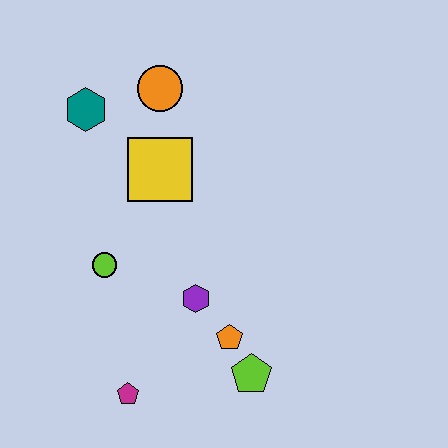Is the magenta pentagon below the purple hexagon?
Yes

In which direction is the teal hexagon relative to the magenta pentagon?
The teal hexagon is above the magenta pentagon.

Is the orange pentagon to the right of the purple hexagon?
Yes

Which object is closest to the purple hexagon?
The orange pentagon is closest to the purple hexagon.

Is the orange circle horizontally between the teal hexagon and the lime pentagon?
Yes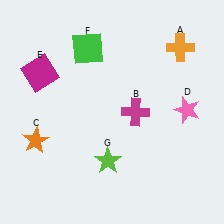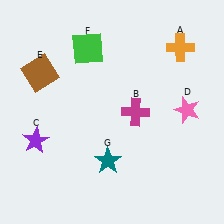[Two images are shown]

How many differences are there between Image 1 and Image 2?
There are 3 differences between the two images.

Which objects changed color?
C changed from orange to purple. E changed from magenta to brown. G changed from lime to teal.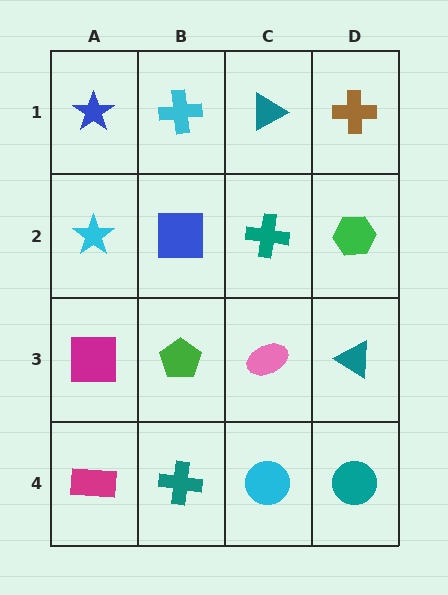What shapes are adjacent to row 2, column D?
A brown cross (row 1, column D), a teal triangle (row 3, column D), a teal cross (row 2, column C).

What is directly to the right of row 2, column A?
A blue square.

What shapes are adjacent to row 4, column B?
A green pentagon (row 3, column B), a magenta rectangle (row 4, column A), a cyan circle (row 4, column C).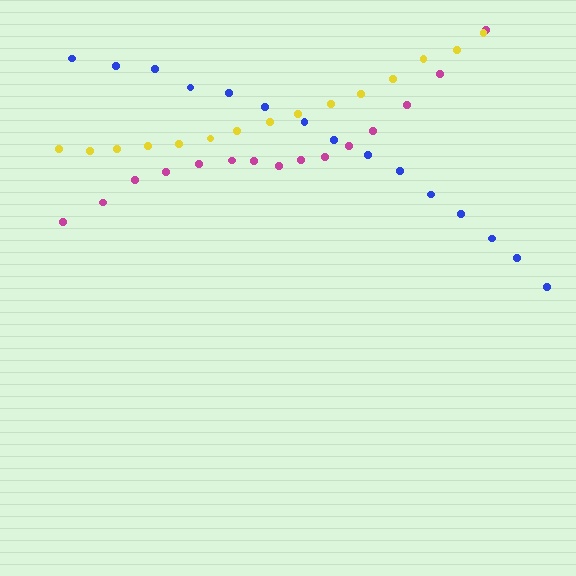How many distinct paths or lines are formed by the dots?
There are 3 distinct paths.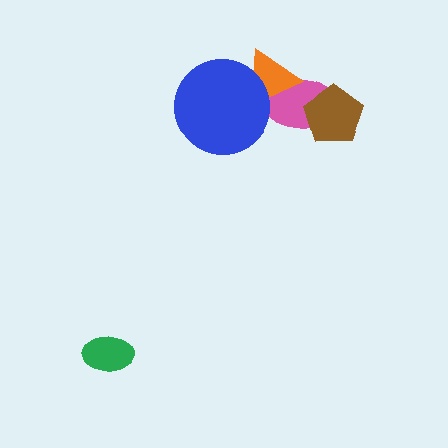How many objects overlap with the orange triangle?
2 objects overlap with the orange triangle.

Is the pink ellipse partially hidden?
Yes, it is partially covered by another shape.